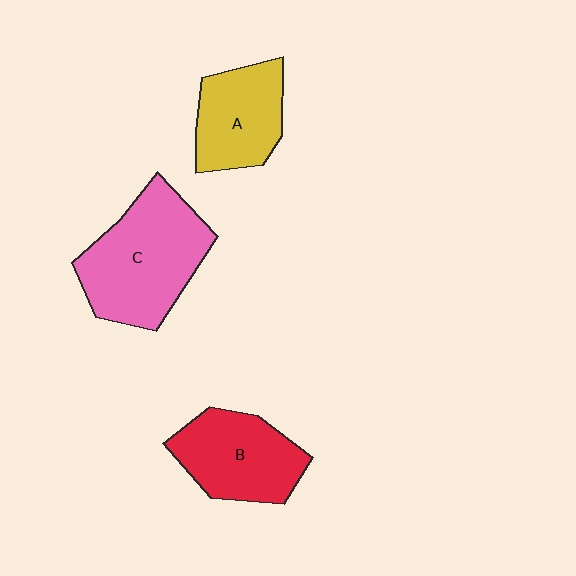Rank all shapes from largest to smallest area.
From largest to smallest: C (pink), B (red), A (yellow).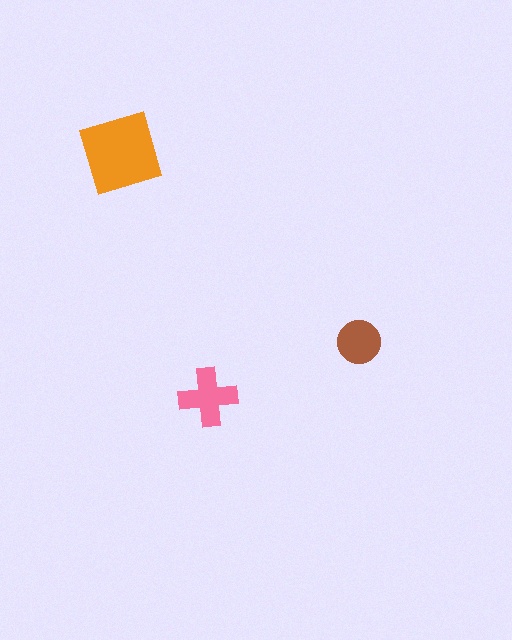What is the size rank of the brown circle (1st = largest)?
3rd.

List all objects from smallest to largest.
The brown circle, the pink cross, the orange diamond.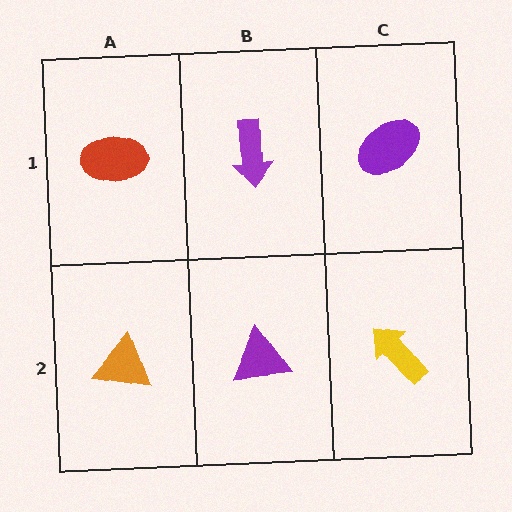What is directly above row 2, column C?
A purple ellipse.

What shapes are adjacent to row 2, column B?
A purple arrow (row 1, column B), an orange triangle (row 2, column A), a yellow arrow (row 2, column C).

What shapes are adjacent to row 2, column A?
A red ellipse (row 1, column A), a purple triangle (row 2, column B).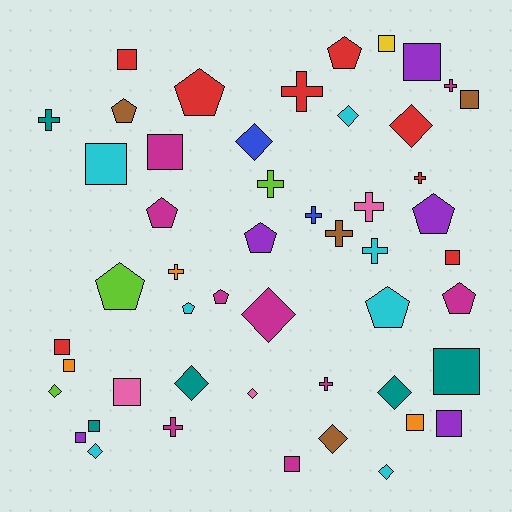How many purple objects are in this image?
There are 5 purple objects.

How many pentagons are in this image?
There are 11 pentagons.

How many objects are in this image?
There are 50 objects.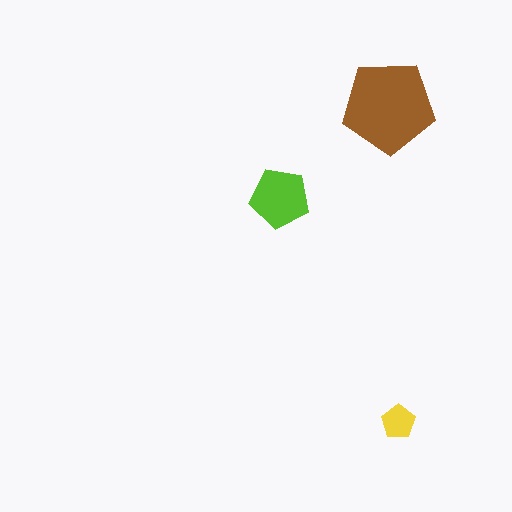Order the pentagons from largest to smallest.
the brown one, the lime one, the yellow one.